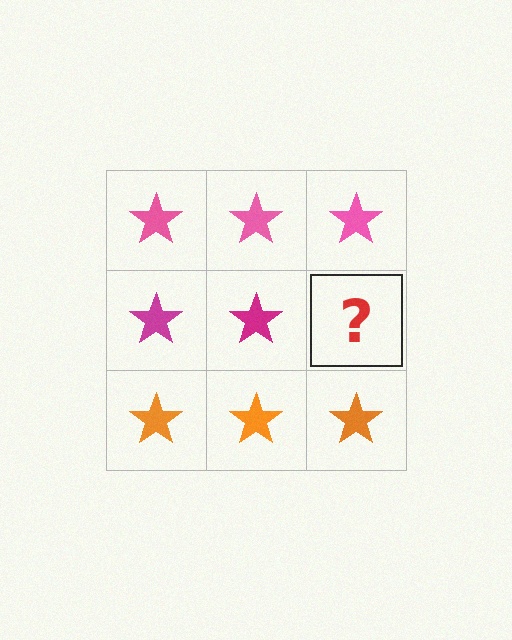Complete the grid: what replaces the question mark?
The question mark should be replaced with a magenta star.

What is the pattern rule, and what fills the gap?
The rule is that each row has a consistent color. The gap should be filled with a magenta star.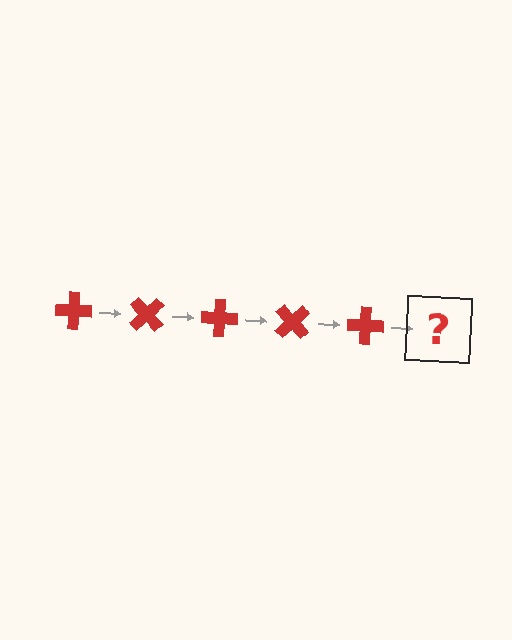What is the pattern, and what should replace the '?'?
The pattern is that the cross rotates 45 degrees each step. The '?' should be a red cross rotated 225 degrees.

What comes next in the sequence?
The next element should be a red cross rotated 225 degrees.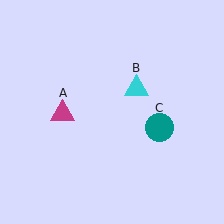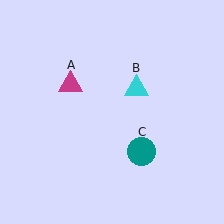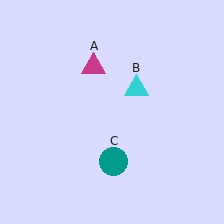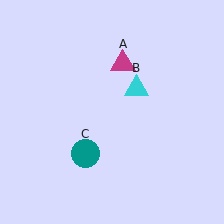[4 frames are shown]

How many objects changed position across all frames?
2 objects changed position: magenta triangle (object A), teal circle (object C).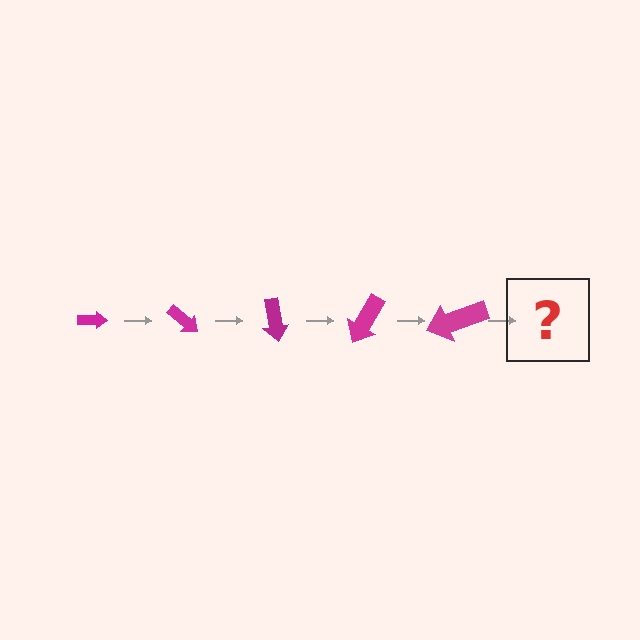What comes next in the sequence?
The next element should be an arrow, larger than the previous one and rotated 200 degrees from the start.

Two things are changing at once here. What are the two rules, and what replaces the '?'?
The two rules are that the arrow grows larger each step and it rotates 40 degrees each step. The '?' should be an arrow, larger than the previous one and rotated 200 degrees from the start.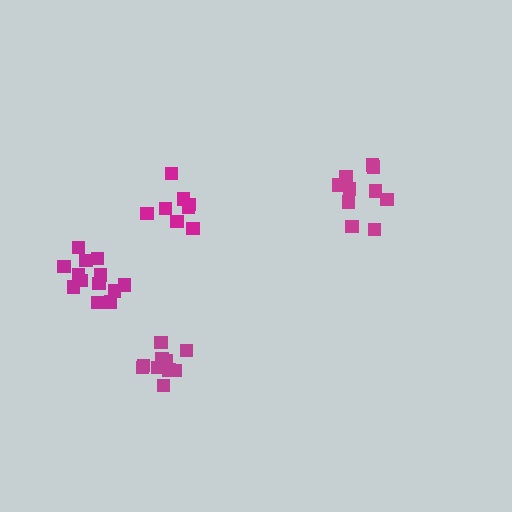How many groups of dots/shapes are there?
There are 4 groups.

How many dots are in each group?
Group 1: 11 dots, Group 2: 13 dots, Group 3: 10 dots, Group 4: 8 dots (42 total).